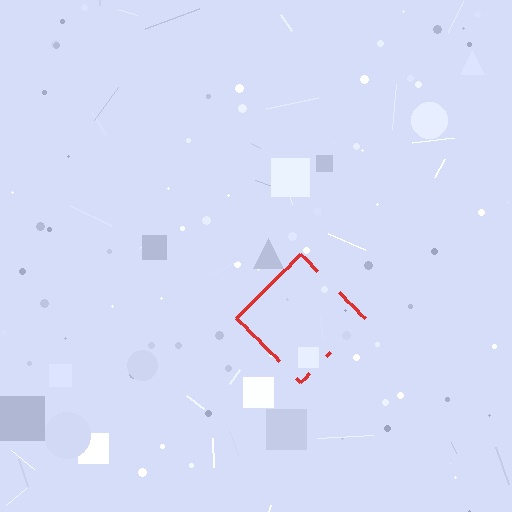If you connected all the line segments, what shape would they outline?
They would outline a diamond.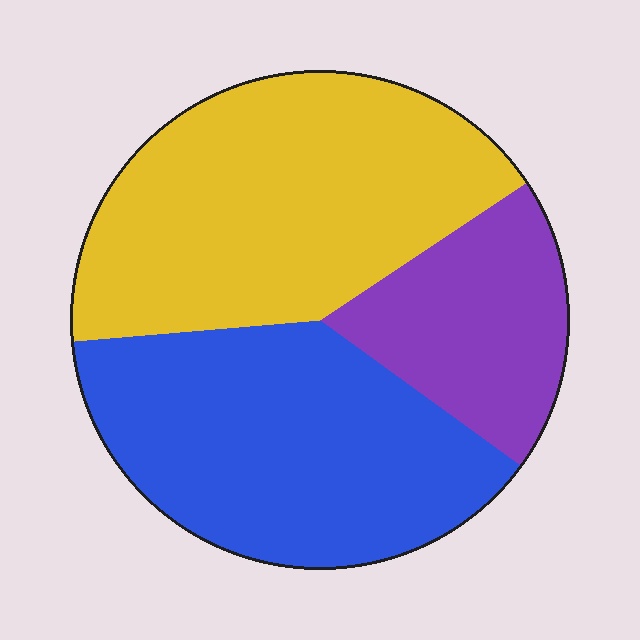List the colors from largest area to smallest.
From largest to smallest: yellow, blue, purple.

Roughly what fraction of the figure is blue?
Blue covers around 40% of the figure.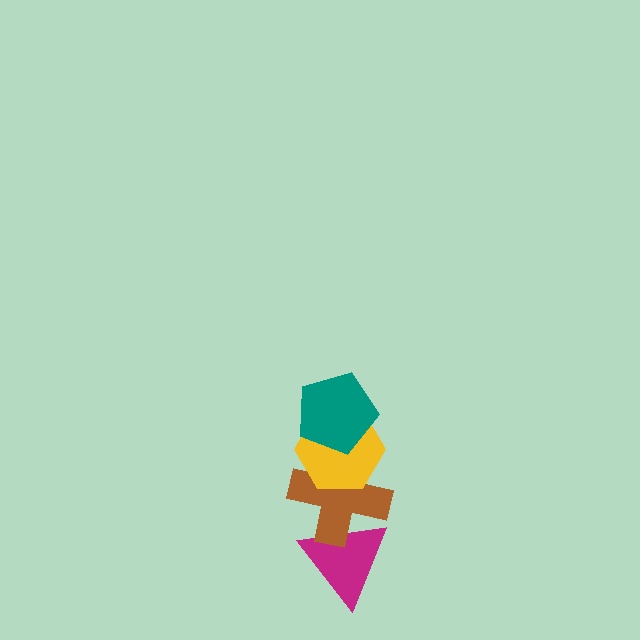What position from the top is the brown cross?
The brown cross is 3rd from the top.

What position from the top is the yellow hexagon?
The yellow hexagon is 2nd from the top.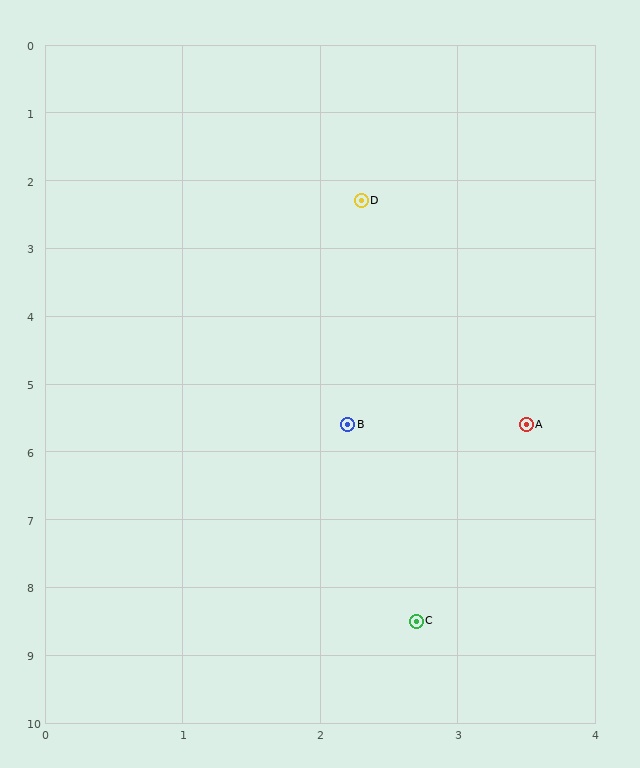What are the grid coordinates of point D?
Point D is at approximately (2.3, 2.3).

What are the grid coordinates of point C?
Point C is at approximately (2.7, 8.5).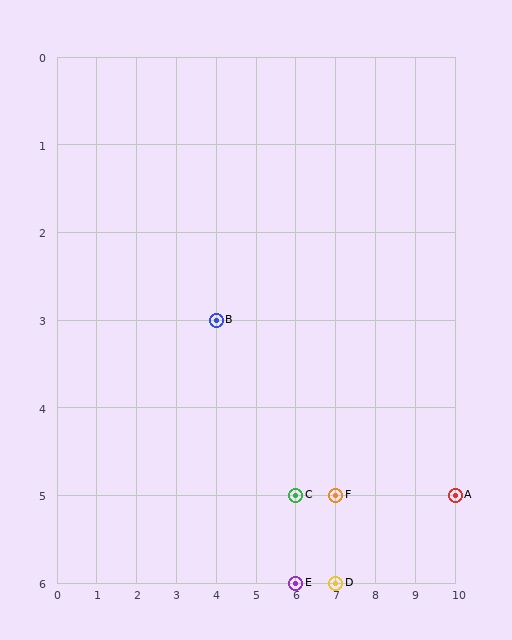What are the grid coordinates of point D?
Point D is at grid coordinates (7, 6).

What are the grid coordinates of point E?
Point E is at grid coordinates (6, 6).